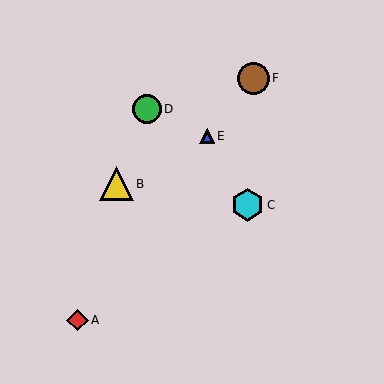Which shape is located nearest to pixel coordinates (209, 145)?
The blue triangle (labeled E) at (207, 136) is nearest to that location.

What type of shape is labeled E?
Shape E is a blue triangle.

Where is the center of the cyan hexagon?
The center of the cyan hexagon is at (247, 205).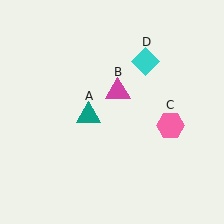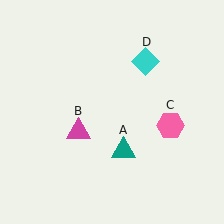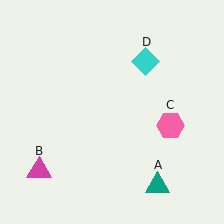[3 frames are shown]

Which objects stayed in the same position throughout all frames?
Pink hexagon (object C) and cyan diamond (object D) remained stationary.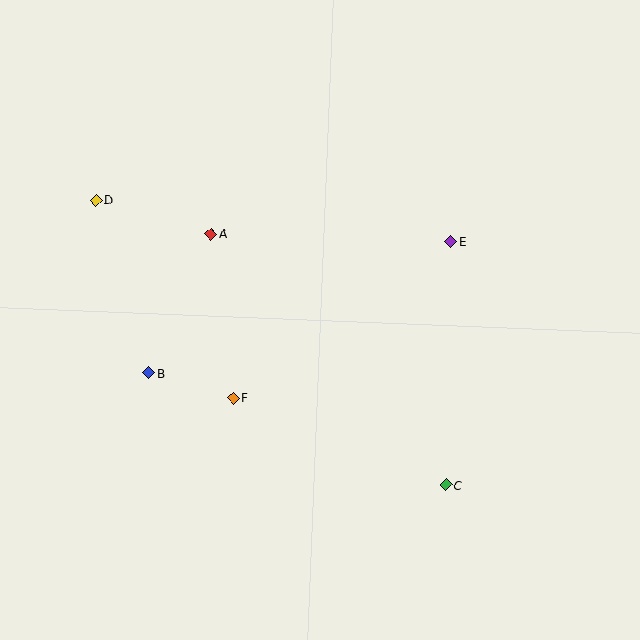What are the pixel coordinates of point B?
Point B is at (148, 373).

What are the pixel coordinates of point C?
Point C is at (446, 485).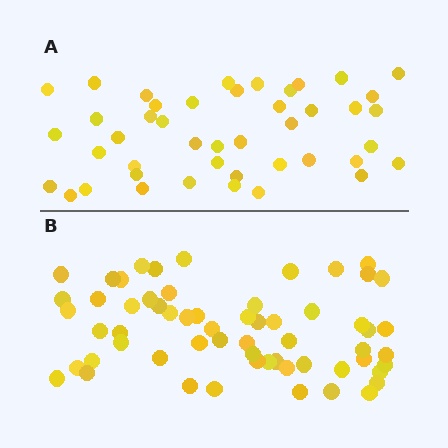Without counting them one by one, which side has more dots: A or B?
Region B (the bottom region) has more dots.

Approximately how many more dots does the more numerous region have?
Region B has approximately 15 more dots than region A.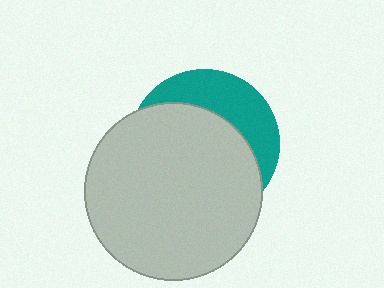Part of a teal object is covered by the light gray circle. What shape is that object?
It is a circle.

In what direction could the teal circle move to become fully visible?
The teal circle could move up. That would shift it out from behind the light gray circle entirely.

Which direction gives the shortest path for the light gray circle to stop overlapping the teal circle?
Moving down gives the shortest separation.